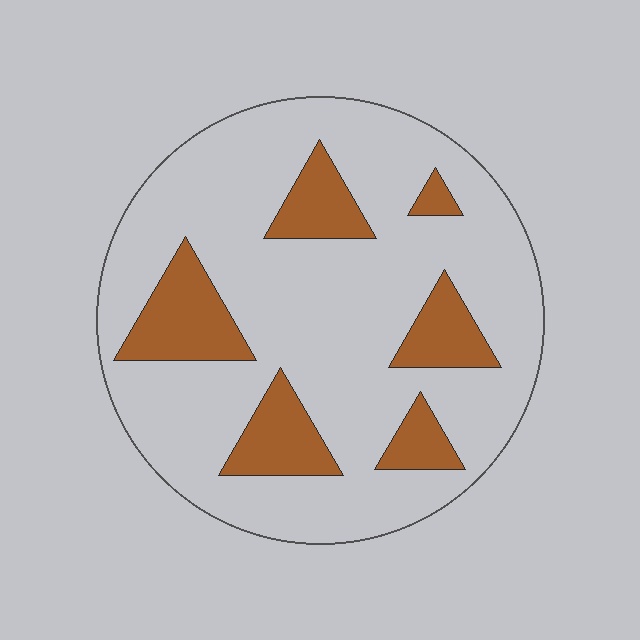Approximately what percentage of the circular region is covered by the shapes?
Approximately 20%.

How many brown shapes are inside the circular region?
6.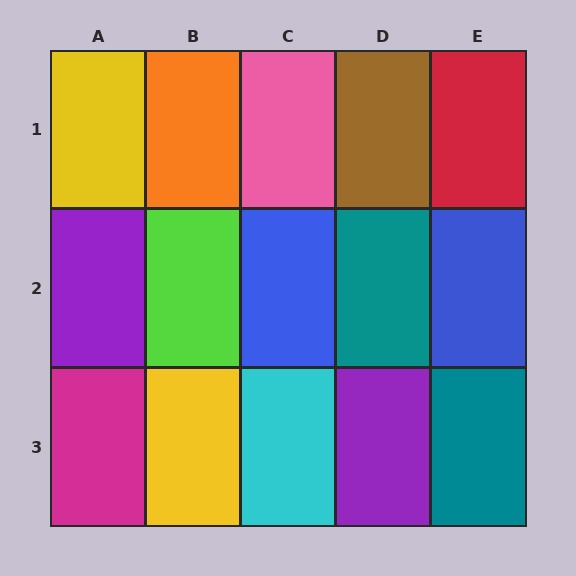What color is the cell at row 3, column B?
Yellow.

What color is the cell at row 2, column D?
Teal.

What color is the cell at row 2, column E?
Blue.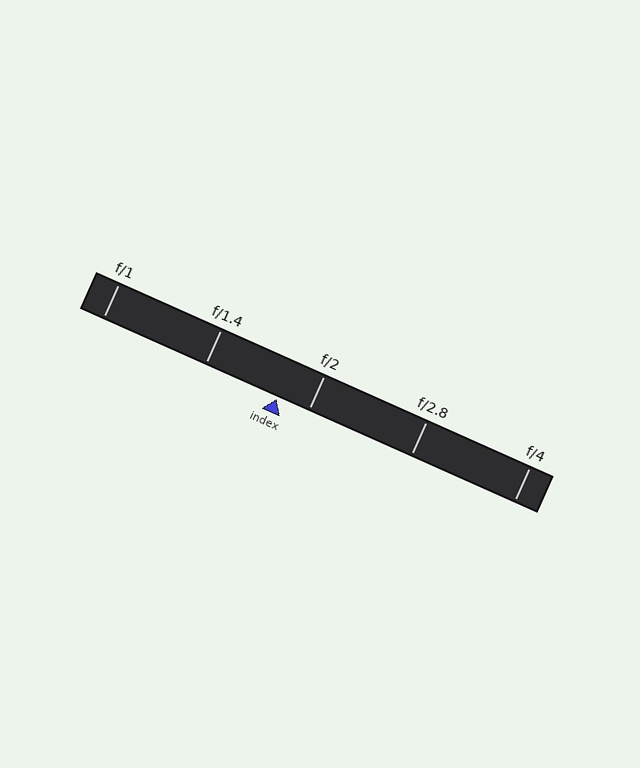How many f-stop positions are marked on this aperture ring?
There are 5 f-stop positions marked.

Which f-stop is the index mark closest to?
The index mark is closest to f/2.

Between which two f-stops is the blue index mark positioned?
The index mark is between f/1.4 and f/2.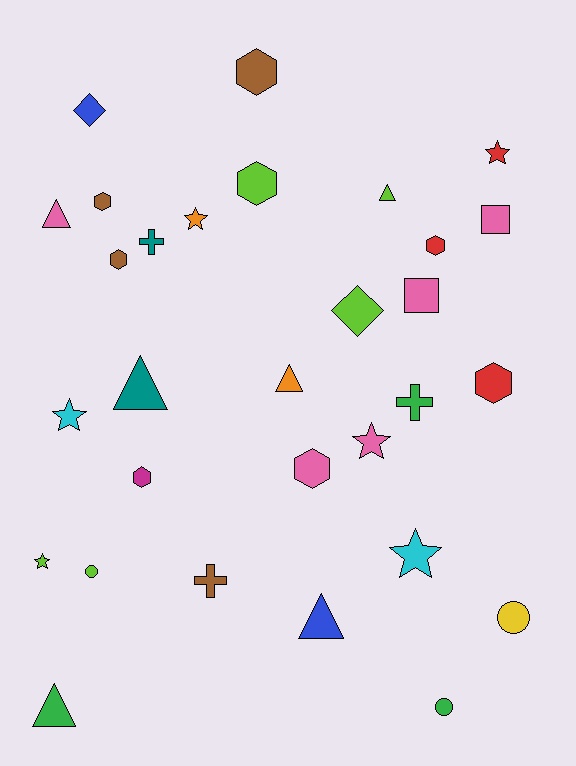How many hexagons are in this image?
There are 8 hexagons.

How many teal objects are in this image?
There are 2 teal objects.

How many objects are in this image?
There are 30 objects.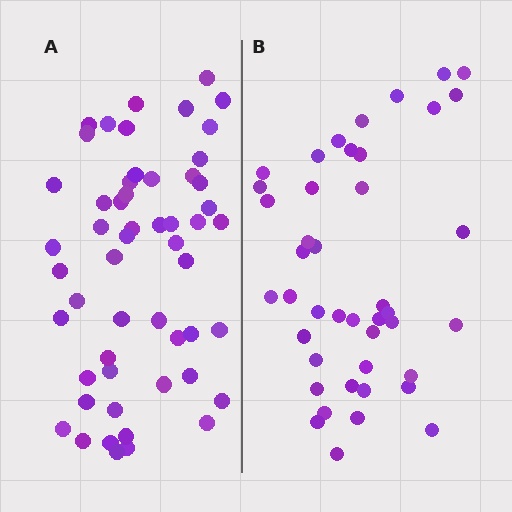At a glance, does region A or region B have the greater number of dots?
Region A (the left region) has more dots.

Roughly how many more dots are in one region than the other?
Region A has roughly 12 or so more dots than region B.